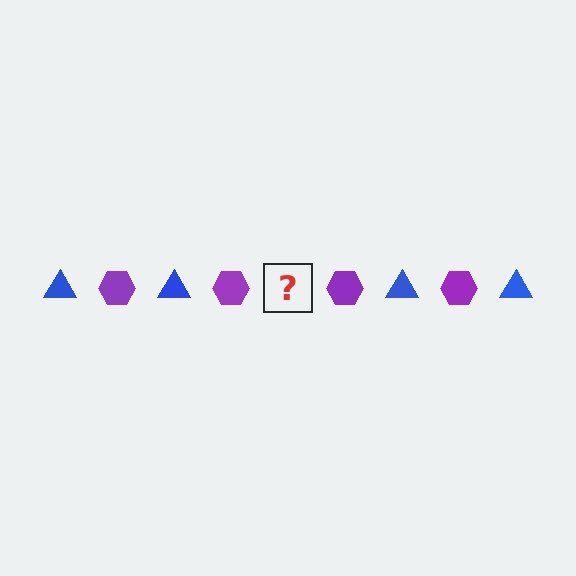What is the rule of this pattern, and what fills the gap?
The rule is that the pattern alternates between blue triangle and purple hexagon. The gap should be filled with a blue triangle.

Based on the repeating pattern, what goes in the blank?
The blank should be a blue triangle.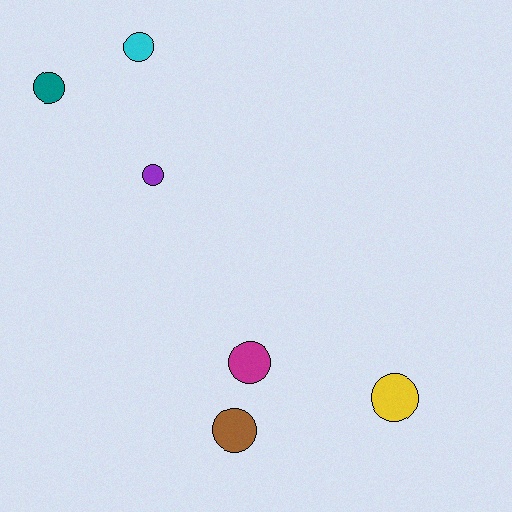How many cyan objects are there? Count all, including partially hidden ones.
There is 1 cyan object.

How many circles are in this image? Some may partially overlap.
There are 6 circles.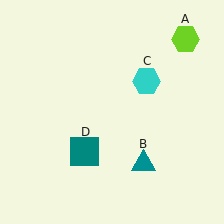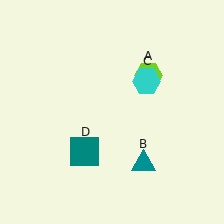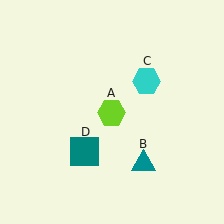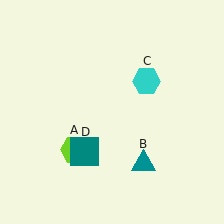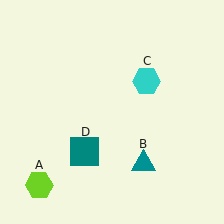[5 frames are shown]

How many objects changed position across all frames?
1 object changed position: lime hexagon (object A).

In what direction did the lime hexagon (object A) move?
The lime hexagon (object A) moved down and to the left.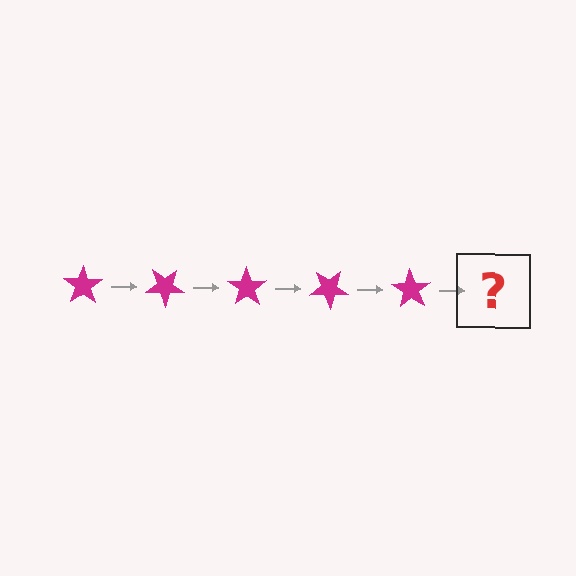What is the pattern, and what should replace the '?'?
The pattern is that the star rotates 35 degrees each step. The '?' should be a magenta star rotated 175 degrees.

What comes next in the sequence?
The next element should be a magenta star rotated 175 degrees.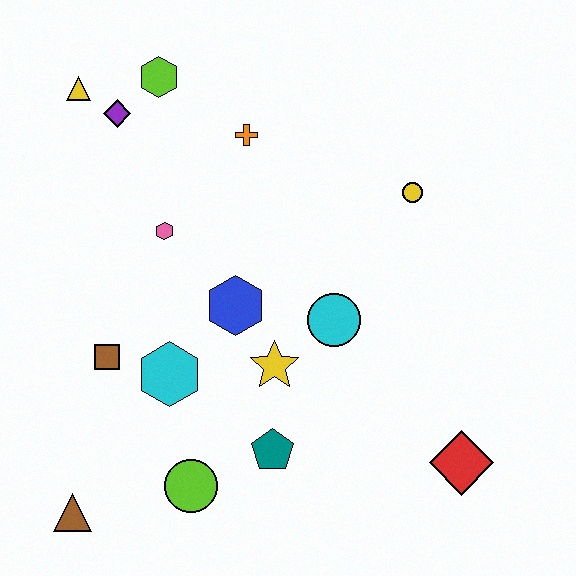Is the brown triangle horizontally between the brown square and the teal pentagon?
No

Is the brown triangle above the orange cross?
No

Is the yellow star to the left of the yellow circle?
Yes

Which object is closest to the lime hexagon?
The purple diamond is closest to the lime hexagon.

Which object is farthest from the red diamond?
The yellow triangle is farthest from the red diamond.